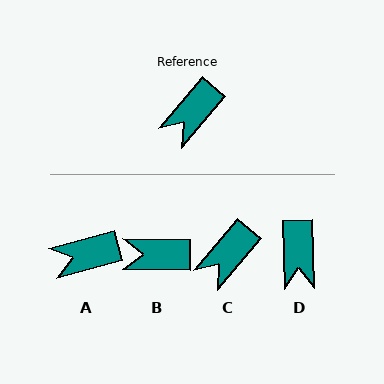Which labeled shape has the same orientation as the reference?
C.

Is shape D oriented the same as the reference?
No, it is off by about 42 degrees.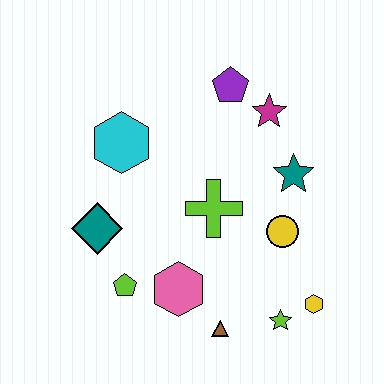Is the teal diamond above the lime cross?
No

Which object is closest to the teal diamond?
The lime pentagon is closest to the teal diamond.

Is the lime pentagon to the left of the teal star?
Yes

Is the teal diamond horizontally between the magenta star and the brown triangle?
No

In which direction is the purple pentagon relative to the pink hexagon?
The purple pentagon is above the pink hexagon.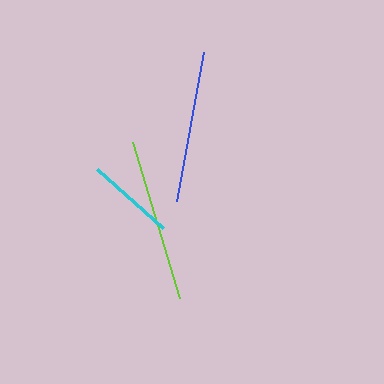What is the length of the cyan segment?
The cyan segment is approximately 89 pixels long.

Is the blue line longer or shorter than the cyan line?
The blue line is longer than the cyan line.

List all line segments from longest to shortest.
From longest to shortest: lime, blue, cyan.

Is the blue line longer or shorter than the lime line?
The lime line is longer than the blue line.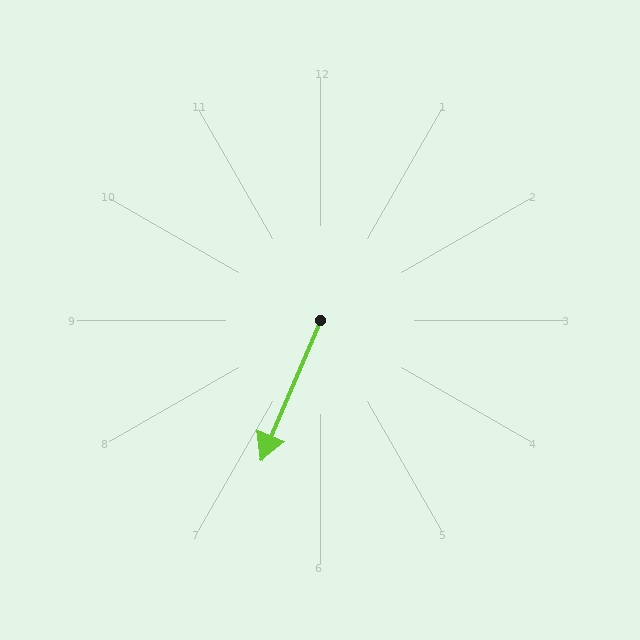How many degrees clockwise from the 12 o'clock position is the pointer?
Approximately 203 degrees.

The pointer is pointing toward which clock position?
Roughly 7 o'clock.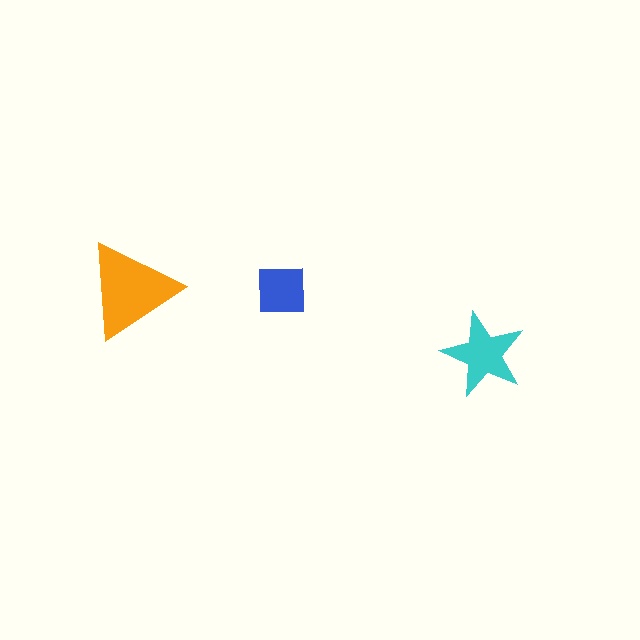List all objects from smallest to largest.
The blue square, the cyan star, the orange triangle.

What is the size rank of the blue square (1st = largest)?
3rd.